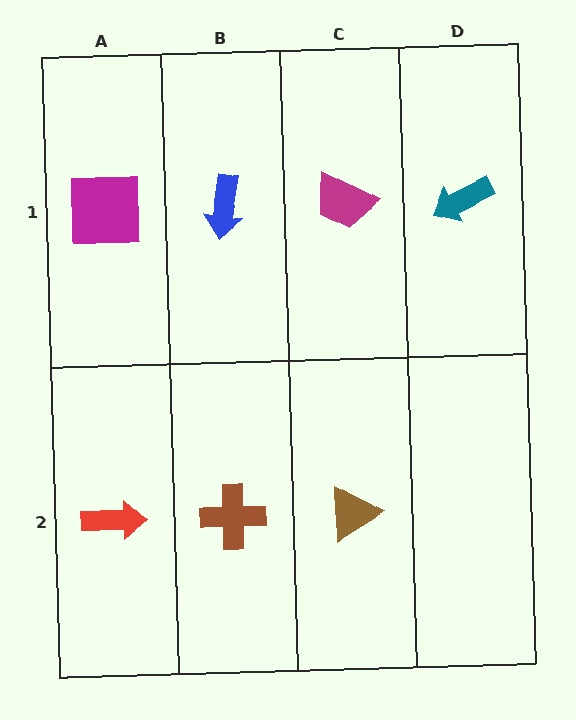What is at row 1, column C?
A magenta trapezoid.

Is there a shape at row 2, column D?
No, that cell is empty.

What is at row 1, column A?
A magenta square.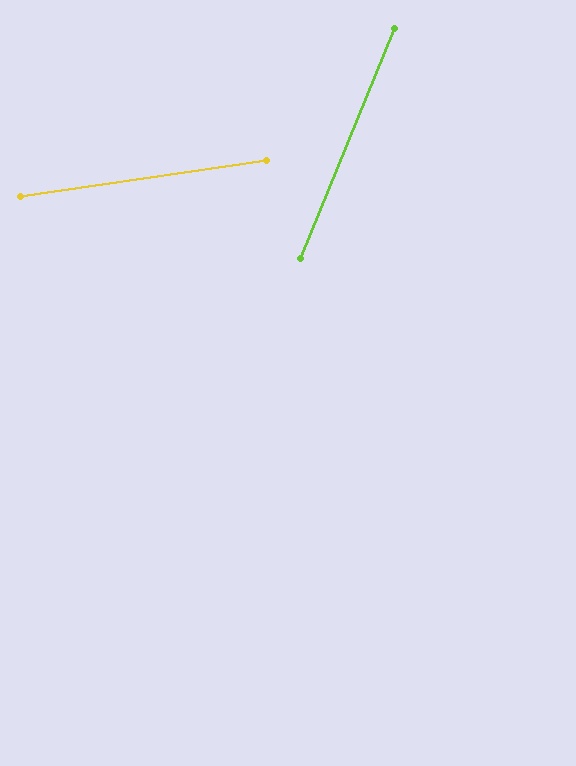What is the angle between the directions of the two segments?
Approximately 60 degrees.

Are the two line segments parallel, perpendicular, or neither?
Neither parallel nor perpendicular — they differ by about 60°.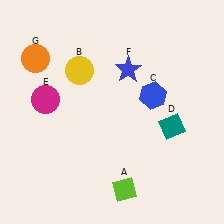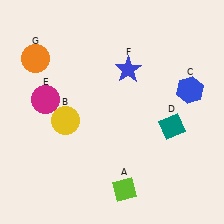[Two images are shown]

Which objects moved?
The objects that moved are: the yellow circle (B), the blue hexagon (C).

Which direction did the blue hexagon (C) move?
The blue hexagon (C) moved right.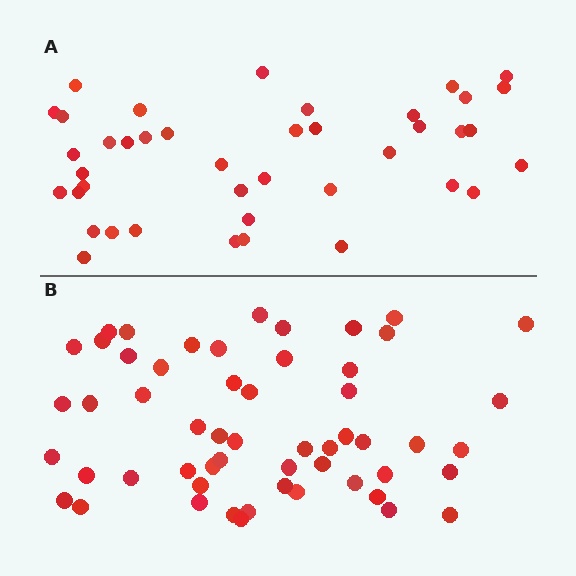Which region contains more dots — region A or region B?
Region B (the bottom region) has more dots.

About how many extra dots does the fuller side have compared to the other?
Region B has approximately 15 more dots than region A.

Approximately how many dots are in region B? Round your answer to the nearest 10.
About 60 dots. (The exact count is 55, which rounds to 60.)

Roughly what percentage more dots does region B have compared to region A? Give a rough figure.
About 35% more.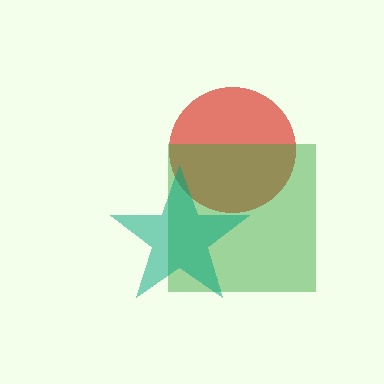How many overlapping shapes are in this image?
There are 3 overlapping shapes in the image.